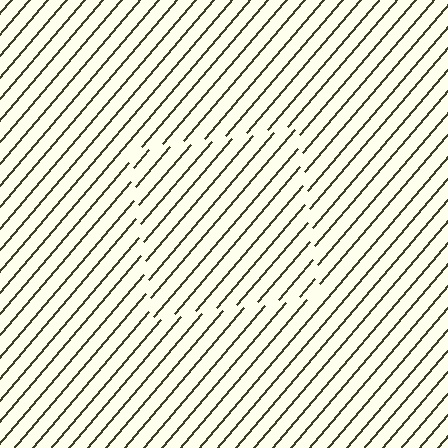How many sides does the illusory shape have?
4 sides — the line-ends trace a square.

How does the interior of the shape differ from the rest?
The interior of the shape contains the same grating, shifted by half a period — the contour is defined by the phase discontinuity where line-ends from the inner and outer gratings abut.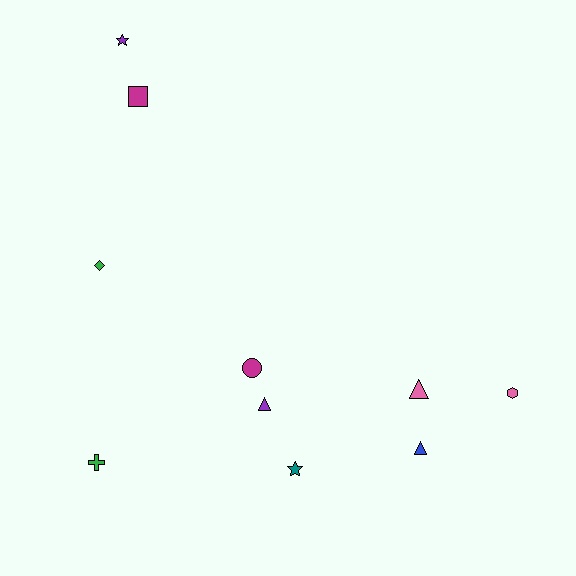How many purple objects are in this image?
There are 2 purple objects.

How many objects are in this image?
There are 10 objects.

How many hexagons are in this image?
There is 1 hexagon.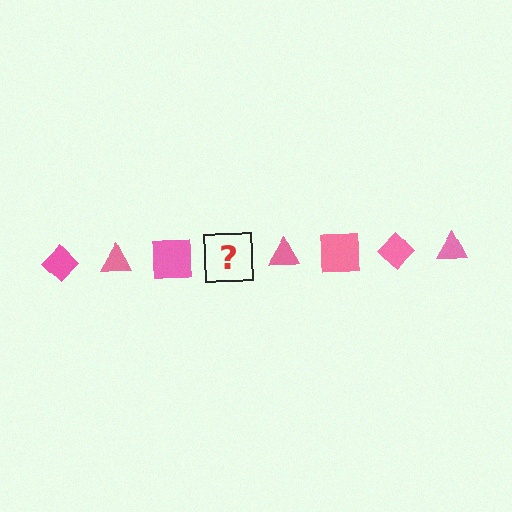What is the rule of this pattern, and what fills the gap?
The rule is that the pattern cycles through diamond, triangle, square shapes in pink. The gap should be filled with a pink diamond.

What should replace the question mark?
The question mark should be replaced with a pink diamond.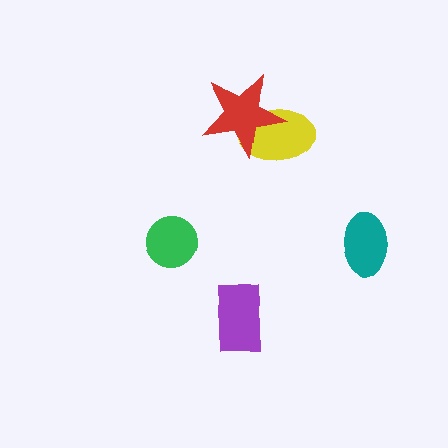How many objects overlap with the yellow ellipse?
1 object overlaps with the yellow ellipse.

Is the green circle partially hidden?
No, no other shape covers it.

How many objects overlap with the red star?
1 object overlaps with the red star.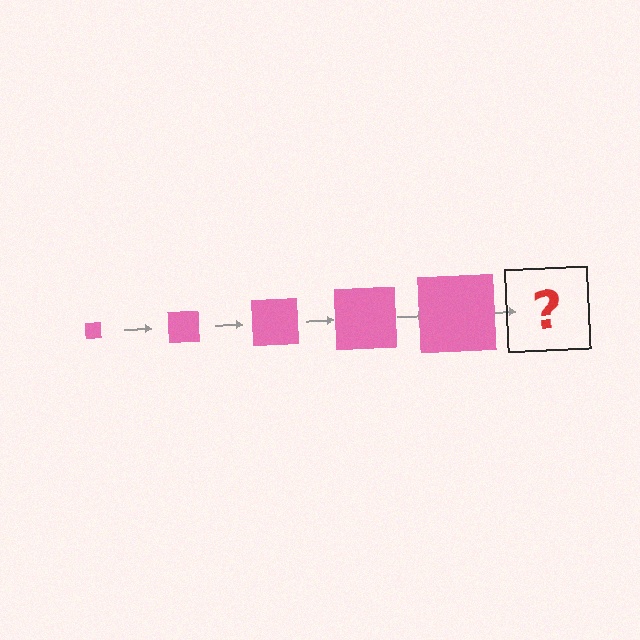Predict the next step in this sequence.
The next step is a pink square, larger than the previous one.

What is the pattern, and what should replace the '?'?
The pattern is that the square gets progressively larger each step. The '?' should be a pink square, larger than the previous one.